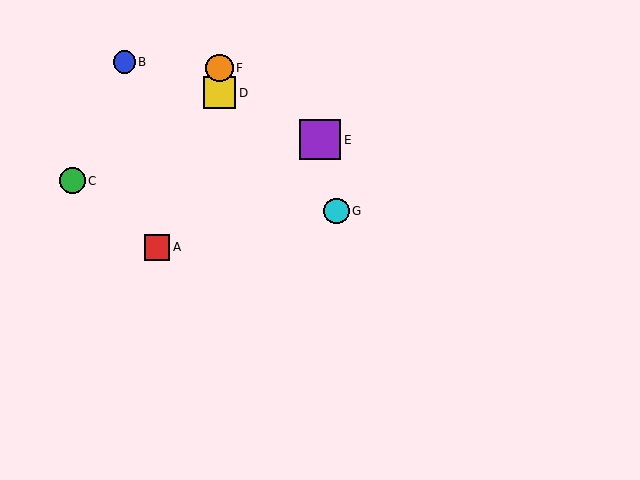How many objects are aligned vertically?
2 objects (D, F) are aligned vertically.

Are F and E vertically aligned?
No, F is at x≈219 and E is at x≈320.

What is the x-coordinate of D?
Object D is at x≈219.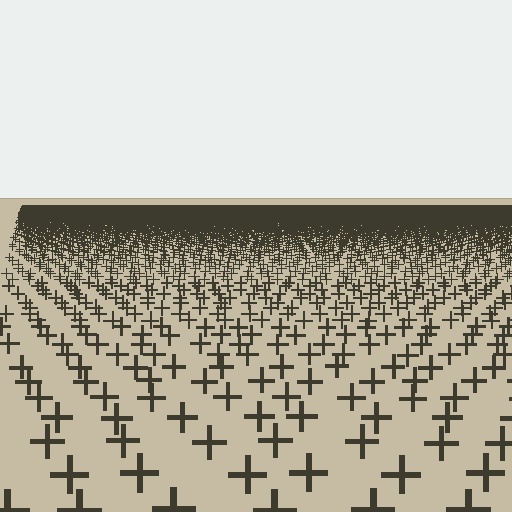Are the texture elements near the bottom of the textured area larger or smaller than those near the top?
Larger. Near the bottom, elements are closer to the viewer and appear at a bigger on-screen size.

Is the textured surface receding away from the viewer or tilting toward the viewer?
The surface is receding away from the viewer. Texture elements get smaller and denser toward the top.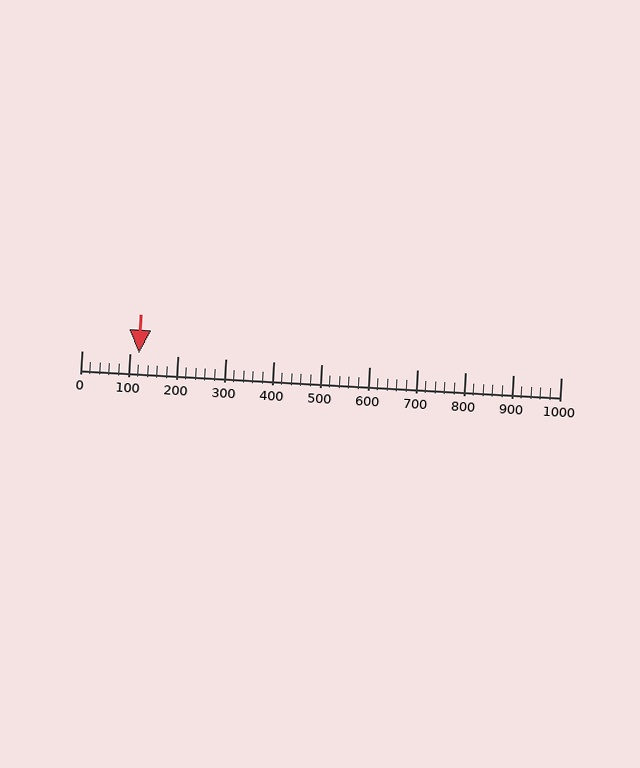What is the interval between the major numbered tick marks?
The major tick marks are spaced 100 units apart.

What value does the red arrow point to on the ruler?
The red arrow points to approximately 120.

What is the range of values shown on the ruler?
The ruler shows values from 0 to 1000.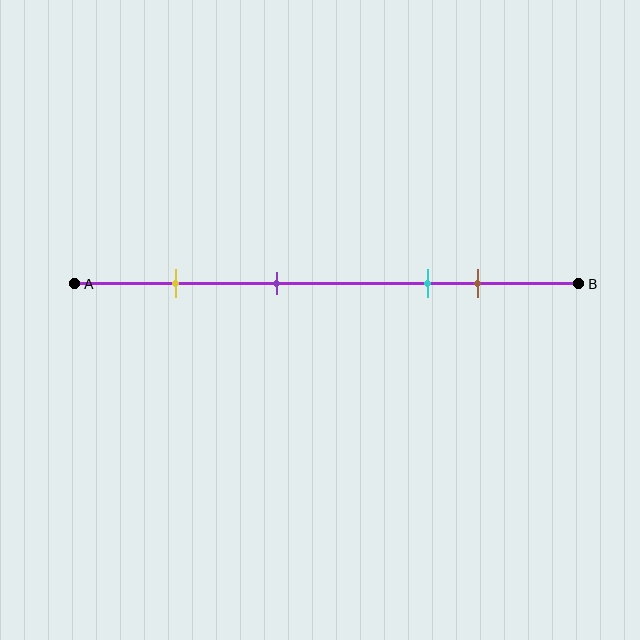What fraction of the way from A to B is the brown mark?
The brown mark is approximately 80% (0.8) of the way from A to B.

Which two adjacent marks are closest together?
The cyan and brown marks are the closest adjacent pair.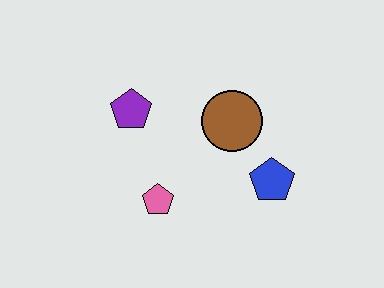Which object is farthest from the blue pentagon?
The purple pentagon is farthest from the blue pentagon.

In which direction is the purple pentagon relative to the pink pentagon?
The purple pentagon is above the pink pentagon.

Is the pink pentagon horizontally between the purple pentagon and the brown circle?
Yes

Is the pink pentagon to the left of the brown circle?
Yes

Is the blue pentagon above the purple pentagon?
No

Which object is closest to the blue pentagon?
The brown circle is closest to the blue pentagon.